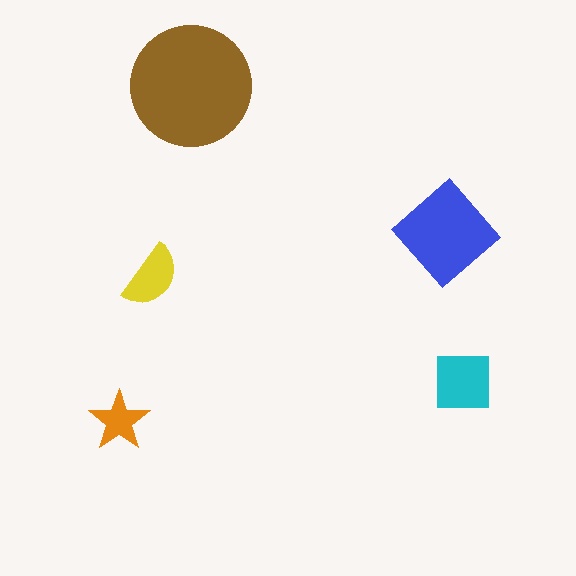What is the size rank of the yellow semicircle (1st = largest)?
4th.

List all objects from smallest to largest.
The orange star, the yellow semicircle, the cyan square, the blue diamond, the brown circle.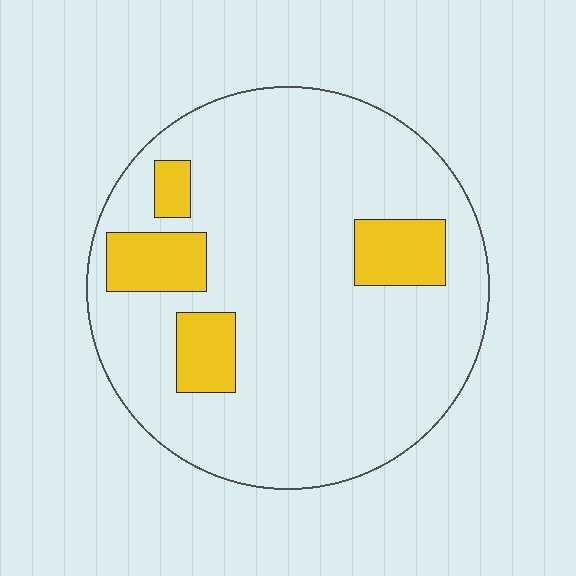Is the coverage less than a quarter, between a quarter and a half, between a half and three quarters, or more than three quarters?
Less than a quarter.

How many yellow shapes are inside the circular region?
4.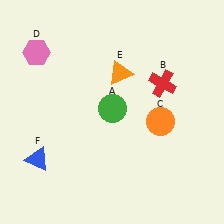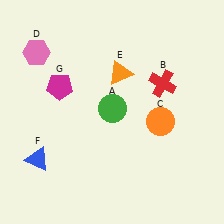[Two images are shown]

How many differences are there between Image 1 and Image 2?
There is 1 difference between the two images.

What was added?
A magenta pentagon (G) was added in Image 2.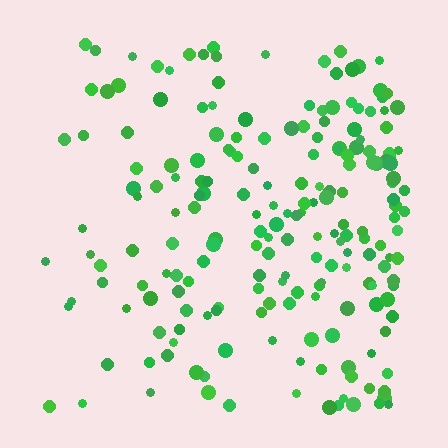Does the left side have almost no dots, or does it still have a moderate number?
Still a moderate number, just noticeably fewer than the right.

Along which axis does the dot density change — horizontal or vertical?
Horizontal.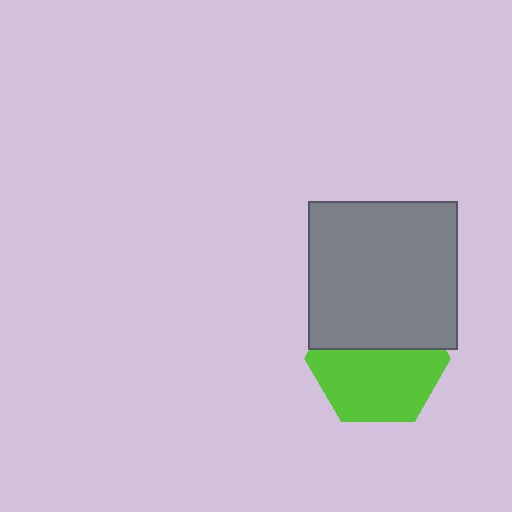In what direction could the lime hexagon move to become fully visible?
The lime hexagon could move down. That would shift it out from behind the gray rectangle entirely.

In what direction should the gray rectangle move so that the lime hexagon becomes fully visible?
The gray rectangle should move up. That is the shortest direction to clear the overlap and leave the lime hexagon fully visible.